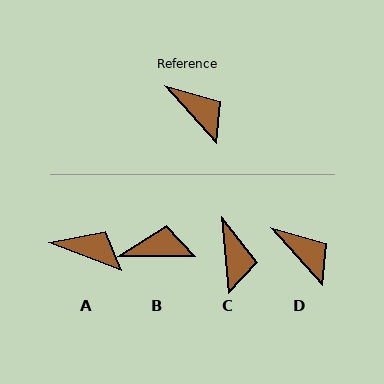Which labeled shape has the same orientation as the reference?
D.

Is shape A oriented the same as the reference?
No, it is off by about 28 degrees.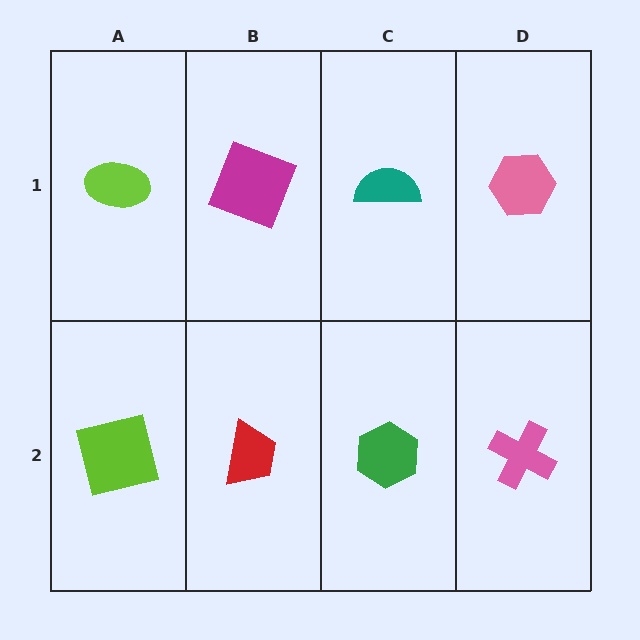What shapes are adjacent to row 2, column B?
A magenta square (row 1, column B), a lime square (row 2, column A), a green hexagon (row 2, column C).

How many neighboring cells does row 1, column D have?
2.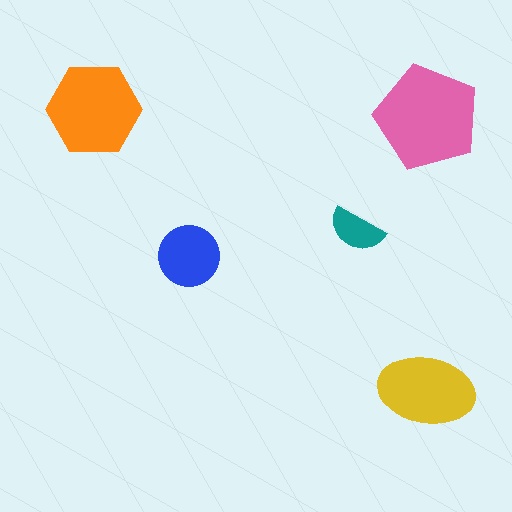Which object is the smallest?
The teal semicircle.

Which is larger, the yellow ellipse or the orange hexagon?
The orange hexagon.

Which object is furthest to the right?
The pink pentagon is rightmost.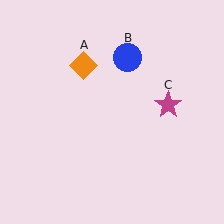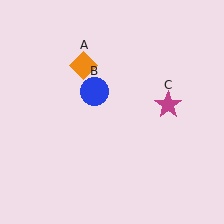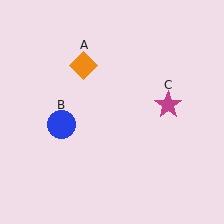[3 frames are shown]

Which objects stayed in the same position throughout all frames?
Orange diamond (object A) and magenta star (object C) remained stationary.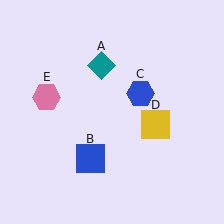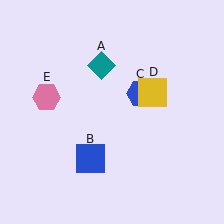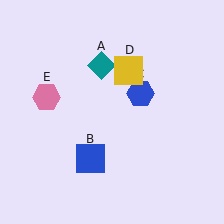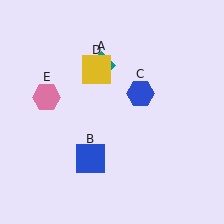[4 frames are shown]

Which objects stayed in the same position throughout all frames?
Teal diamond (object A) and blue square (object B) and blue hexagon (object C) and pink hexagon (object E) remained stationary.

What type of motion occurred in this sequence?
The yellow square (object D) rotated counterclockwise around the center of the scene.